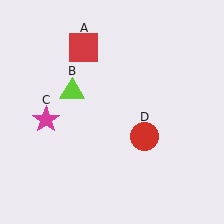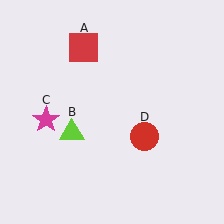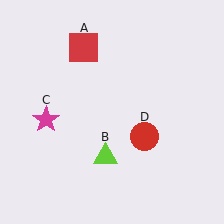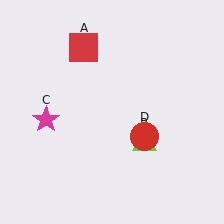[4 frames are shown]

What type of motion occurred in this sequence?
The lime triangle (object B) rotated counterclockwise around the center of the scene.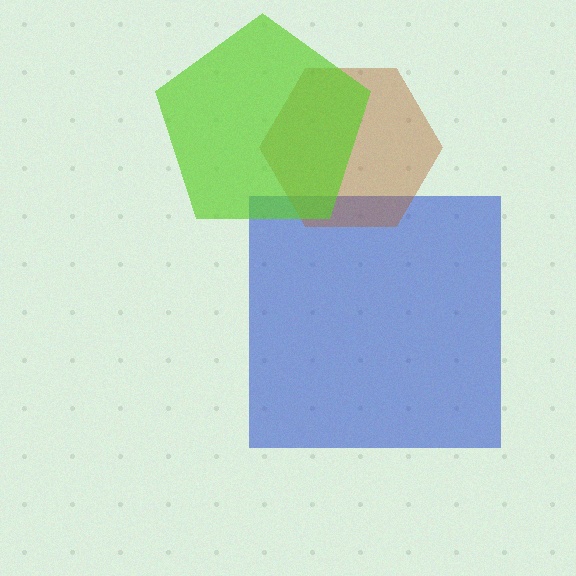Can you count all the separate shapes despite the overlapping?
Yes, there are 3 separate shapes.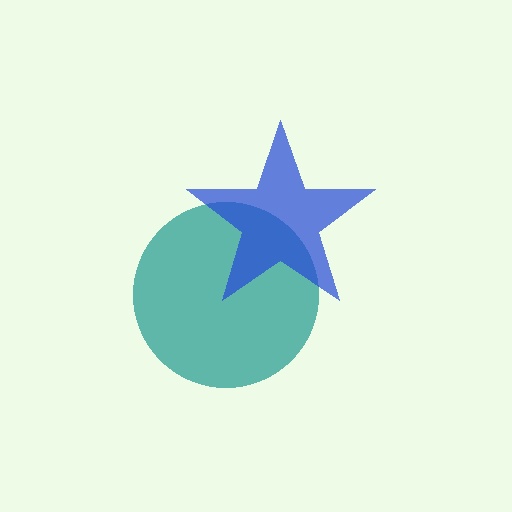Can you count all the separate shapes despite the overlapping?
Yes, there are 2 separate shapes.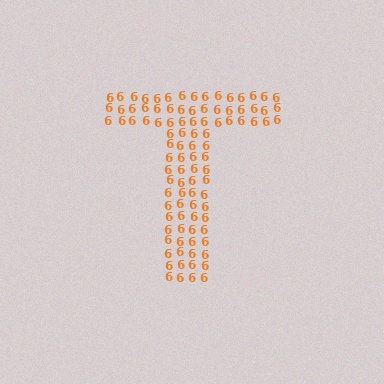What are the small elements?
The small elements are digit 6's.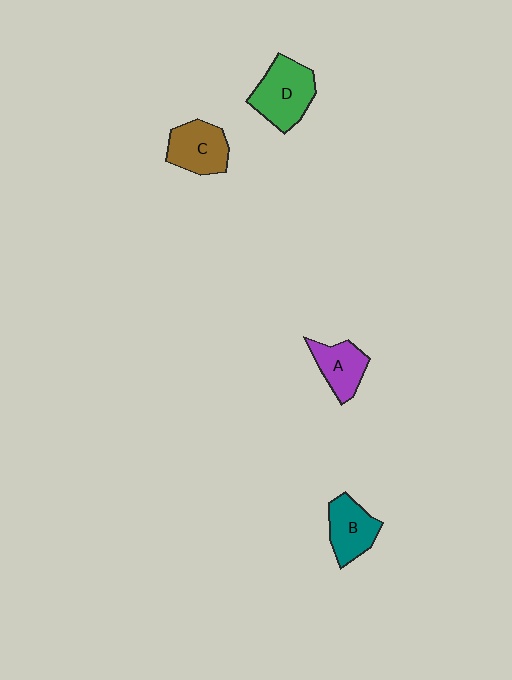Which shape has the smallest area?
Shape A (purple).